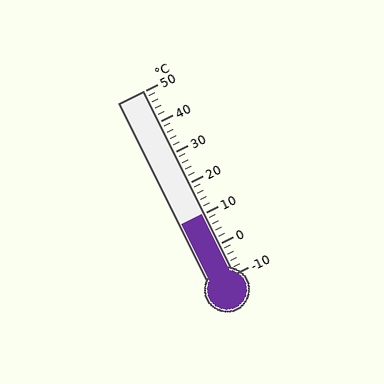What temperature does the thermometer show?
The thermometer shows approximately 10°C.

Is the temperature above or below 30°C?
The temperature is below 30°C.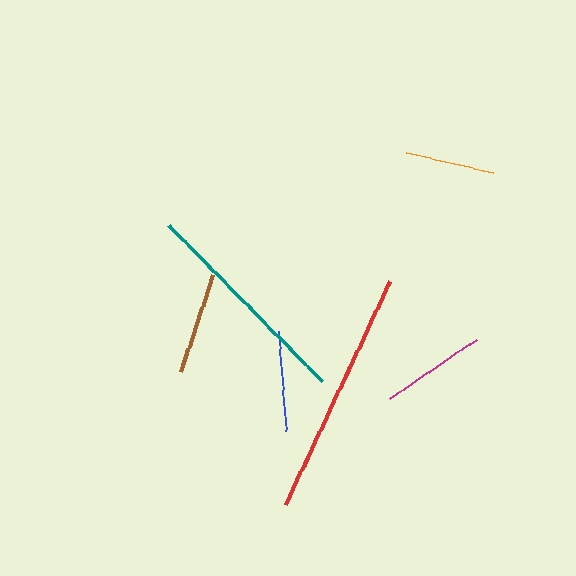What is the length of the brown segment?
The brown segment is approximately 102 pixels long.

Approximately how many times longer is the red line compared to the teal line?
The red line is approximately 1.1 times the length of the teal line.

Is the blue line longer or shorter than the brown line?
The brown line is longer than the blue line.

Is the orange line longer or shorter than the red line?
The red line is longer than the orange line.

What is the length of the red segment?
The red segment is approximately 247 pixels long.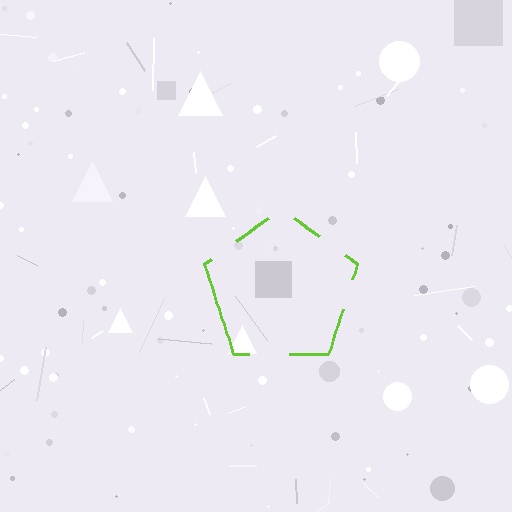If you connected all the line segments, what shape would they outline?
They would outline a pentagon.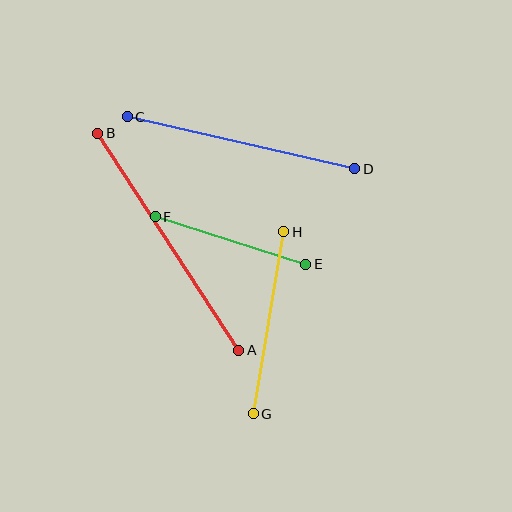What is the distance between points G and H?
The distance is approximately 184 pixels.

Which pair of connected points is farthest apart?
Points A and B are farthest apart.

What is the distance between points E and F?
The distance is approximately 158 pixels.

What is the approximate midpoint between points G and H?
The midpoint is at approximately (269, 323) pixels.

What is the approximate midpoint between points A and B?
The midpoint is at approximately (168, 242) pixels.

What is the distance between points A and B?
The distance is approximately 259 pixels.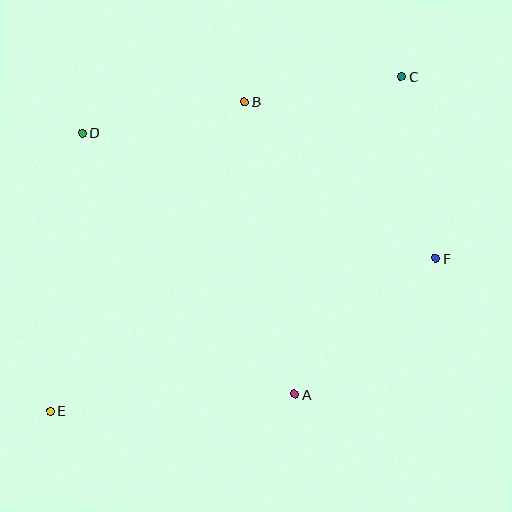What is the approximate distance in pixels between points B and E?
The distance between B and E is approximately 365 pixels.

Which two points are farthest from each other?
Points C and E are farthest from each other.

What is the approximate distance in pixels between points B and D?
The distance between B and D is approximately 164 pixels.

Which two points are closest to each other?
Points B and C are closest to each other.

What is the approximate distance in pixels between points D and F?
The distance between D and F is approximately 375 pixels.